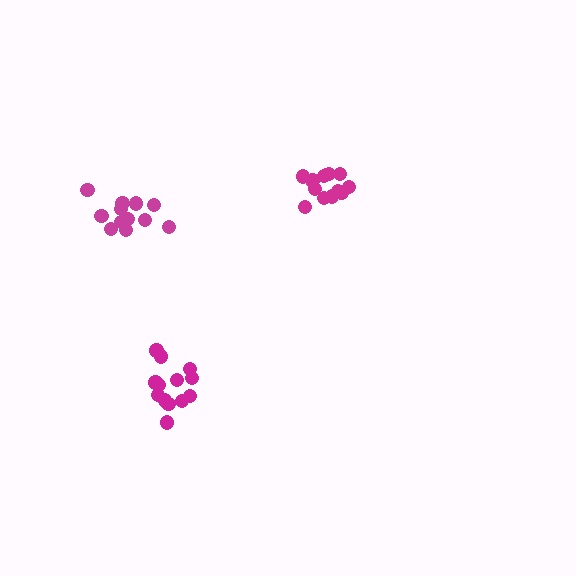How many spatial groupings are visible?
There are 3 spatial groupings.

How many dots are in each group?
Group 1: 13 dots, Group 2: 12 dots, Group 3: 13 dots (38 total).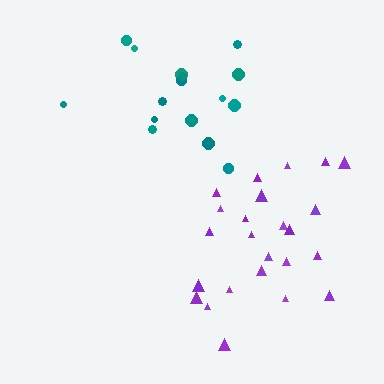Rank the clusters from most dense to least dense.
purple, teal.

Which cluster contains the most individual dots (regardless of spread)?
Purple (25).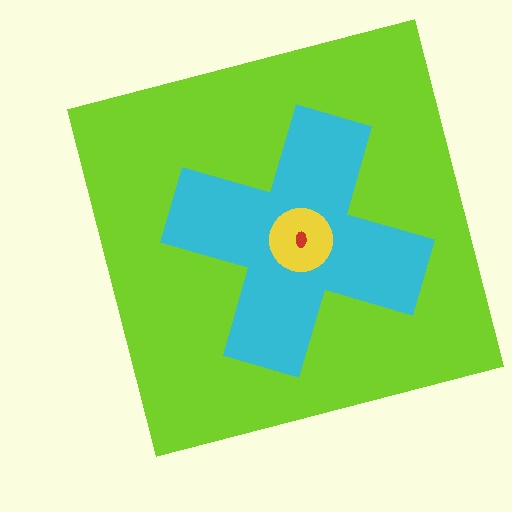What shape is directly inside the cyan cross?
The yellow circle.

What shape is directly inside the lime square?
The cyan cross.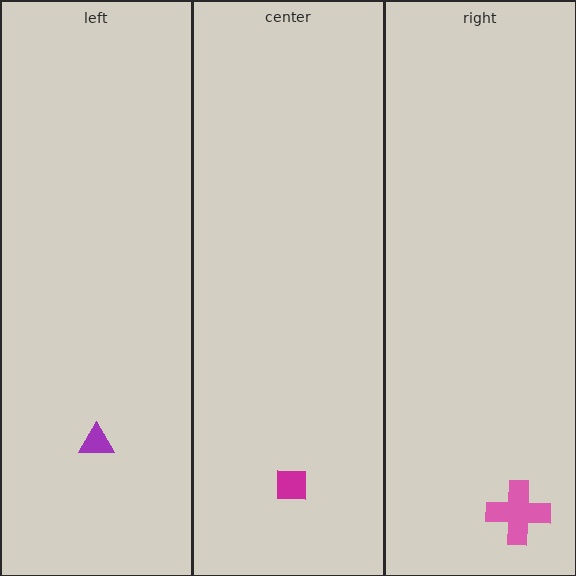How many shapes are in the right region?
1.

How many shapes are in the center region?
1.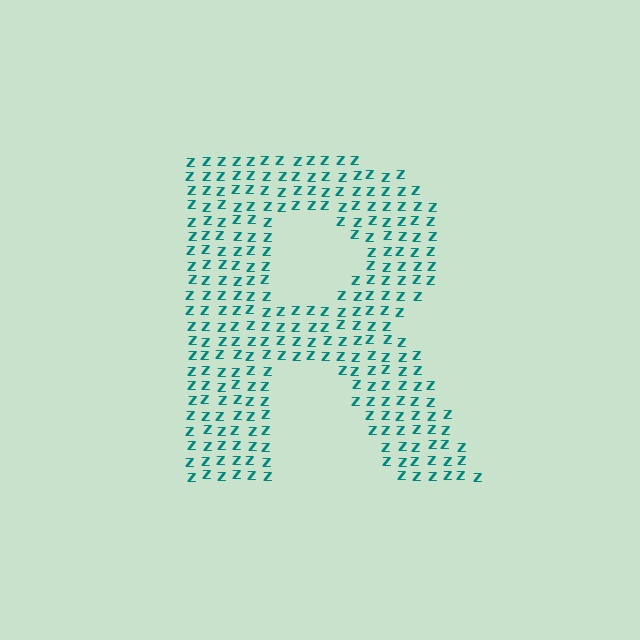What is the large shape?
The large shape is the letter R.